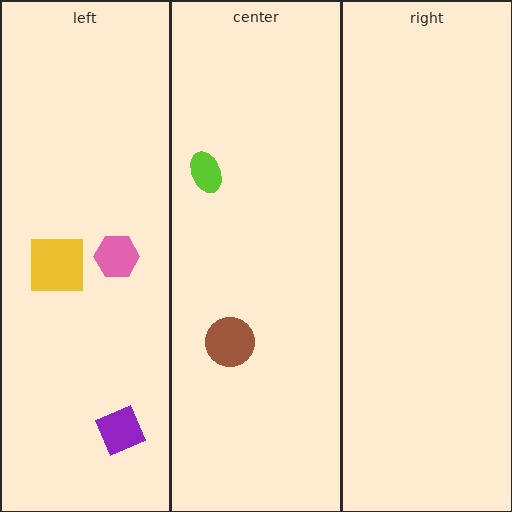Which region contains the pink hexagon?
The left region.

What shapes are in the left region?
The yellow square, the purple diamond, the pink hexagon.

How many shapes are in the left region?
3.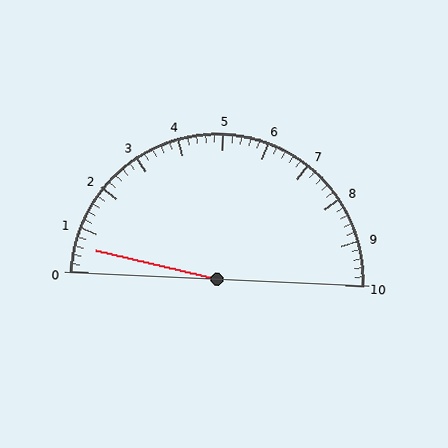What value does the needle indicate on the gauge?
The needle indicates approximately 0.6.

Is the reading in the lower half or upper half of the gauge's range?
The reading is in the lower half of the range (0 to 10).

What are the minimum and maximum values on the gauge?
The gauge ranges from 0 to 10.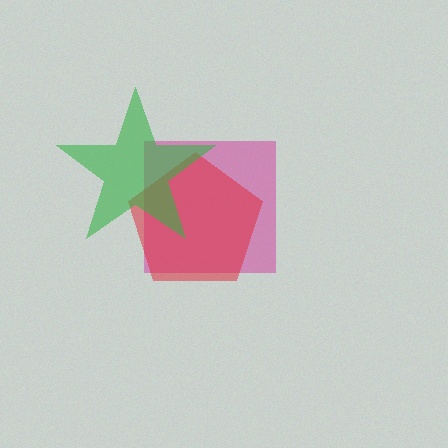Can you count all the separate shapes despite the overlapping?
Yes, there are 3 separate shapes.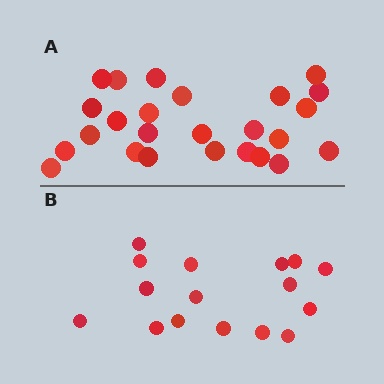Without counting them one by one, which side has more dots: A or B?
Region A (the top region) has more dots.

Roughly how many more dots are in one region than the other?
Region A has roughly 8 or so more dots than region B.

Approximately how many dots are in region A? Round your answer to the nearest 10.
About 20 dots. (The exact count is 25, which rounds to 20.)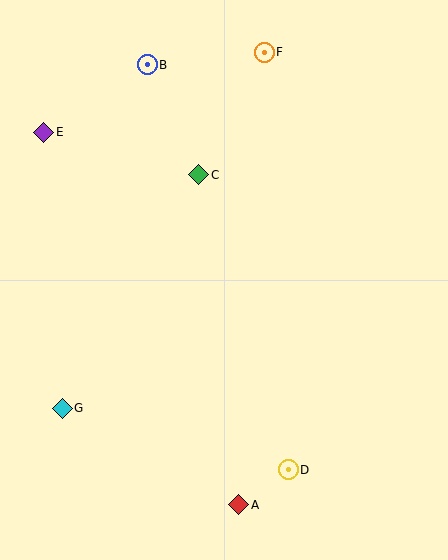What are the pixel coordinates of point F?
Point F is at (264, 52).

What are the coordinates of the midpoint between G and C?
The midpoint between G and C is at (130, 291).